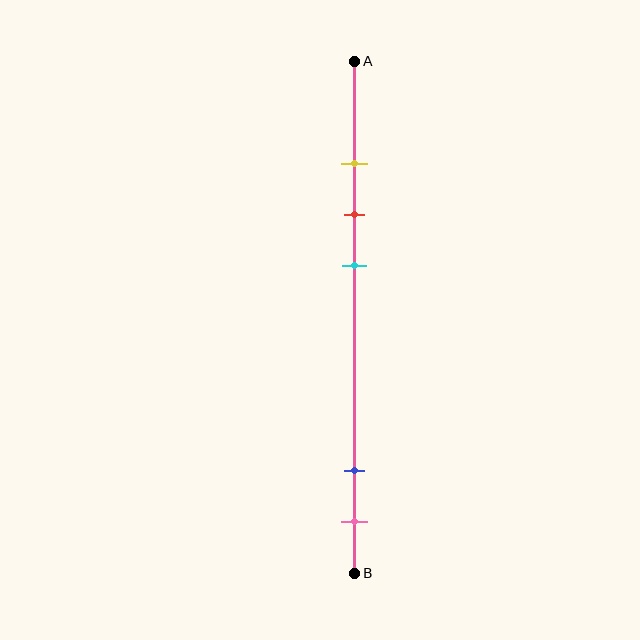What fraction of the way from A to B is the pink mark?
The pink mark is approximately 90% (0.9) of the way from A to B.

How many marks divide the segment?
There are 5 marks dividing the segment.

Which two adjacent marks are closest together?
The yellow and red marks are the closest adjacent pair.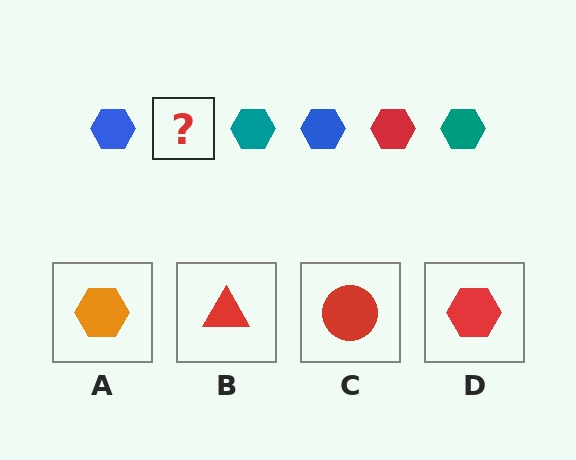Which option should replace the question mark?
Option D.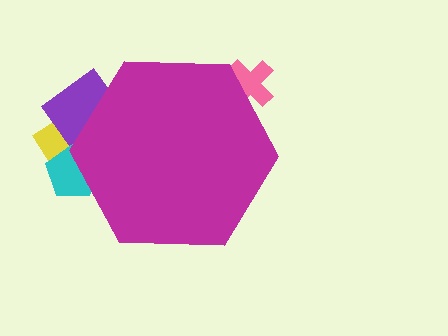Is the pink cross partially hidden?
Yes, the pink cross is partially hidden behind the magenta hexagon.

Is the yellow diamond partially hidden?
Yes, the yellow diamond is partially hidden behind the magenta hexagon.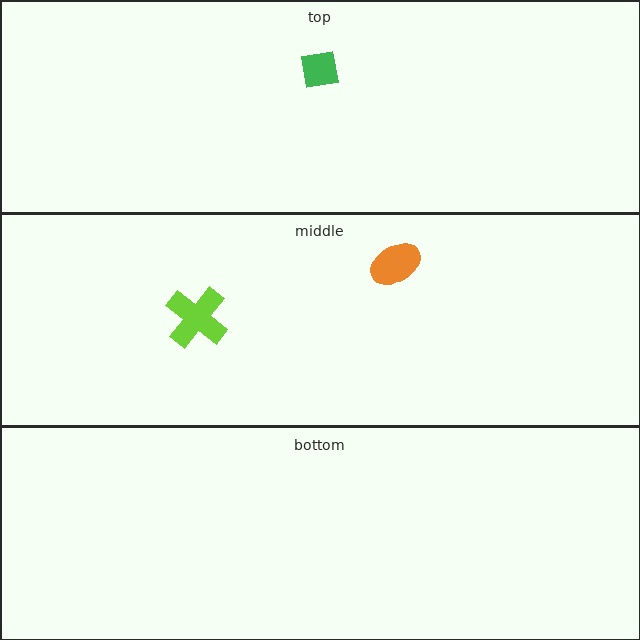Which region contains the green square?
The top region.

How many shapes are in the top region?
1.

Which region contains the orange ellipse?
The middle region.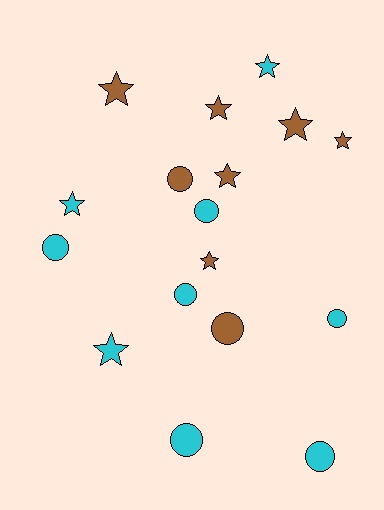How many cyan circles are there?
There are 6 cyan circles.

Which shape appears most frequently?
Star, with 9 objects.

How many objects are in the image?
There are 17 objects.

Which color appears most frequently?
Cyan, with 9 objects.